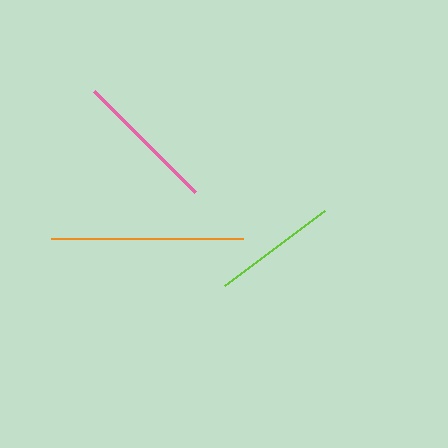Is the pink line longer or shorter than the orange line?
The orange line is longer than the pink line.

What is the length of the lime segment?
The lime segment is approximately 125 pixels long.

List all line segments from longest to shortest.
From longest to shortest: orange, pink, lime.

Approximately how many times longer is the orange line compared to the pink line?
The orange line is approximately 1.3 times the length of the pink line.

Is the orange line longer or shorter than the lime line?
The orange line is longer than the lime line.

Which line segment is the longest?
The orange line is the longest at approximately 192 pixels.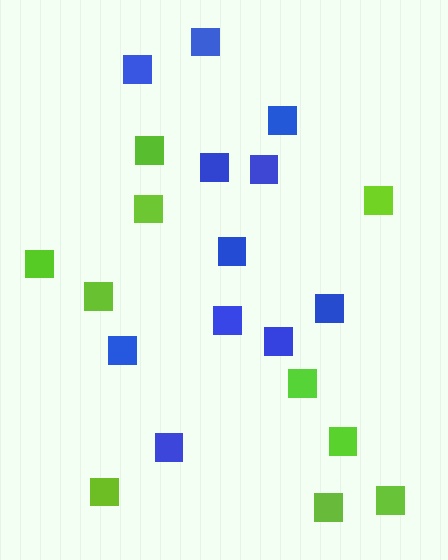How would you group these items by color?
There are 2 groups: one group of blue squares (11) and one group of lime squares (10).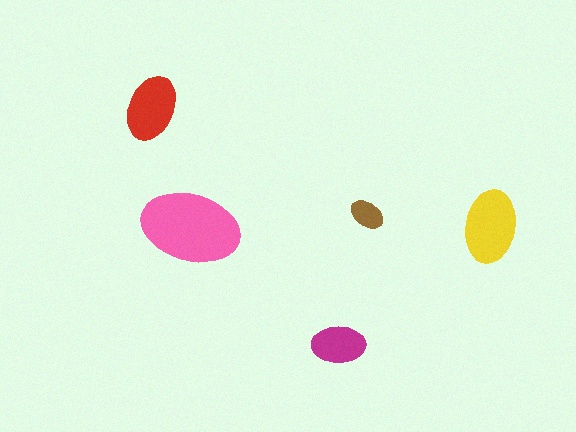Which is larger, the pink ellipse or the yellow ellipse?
The pink one.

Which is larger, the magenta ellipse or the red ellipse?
The red one.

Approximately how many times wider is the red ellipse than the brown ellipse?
About 2 times wider.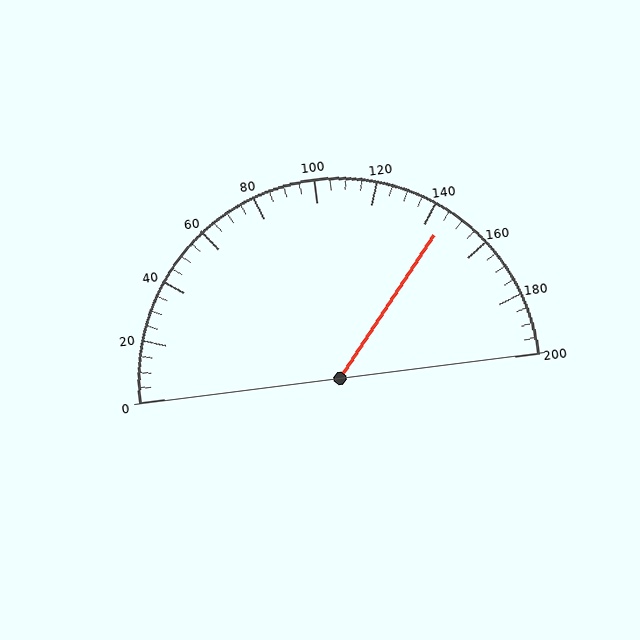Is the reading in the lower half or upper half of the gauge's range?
The reading is in the upper half of the range (0 to 200).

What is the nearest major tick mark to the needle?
The nearest major tick mark is 140.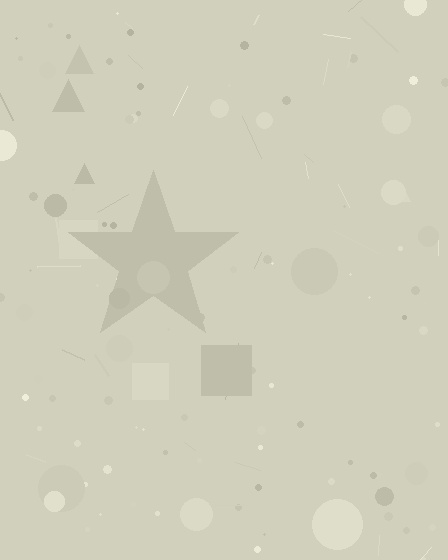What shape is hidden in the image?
A star is hidden in the image.